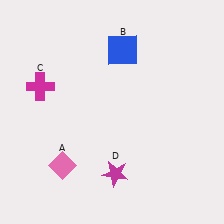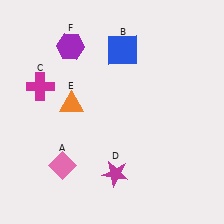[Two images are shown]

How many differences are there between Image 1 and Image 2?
There are 2 differences between the two images.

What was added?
An orange triangle (E), a purple hexagon (F) were added in Image 2.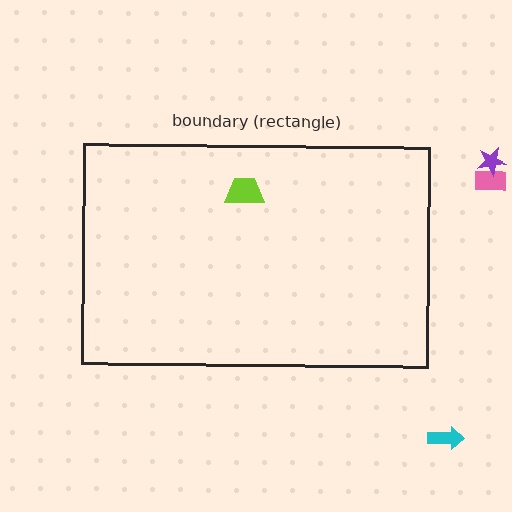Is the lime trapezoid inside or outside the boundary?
Inside.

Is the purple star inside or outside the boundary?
Outside.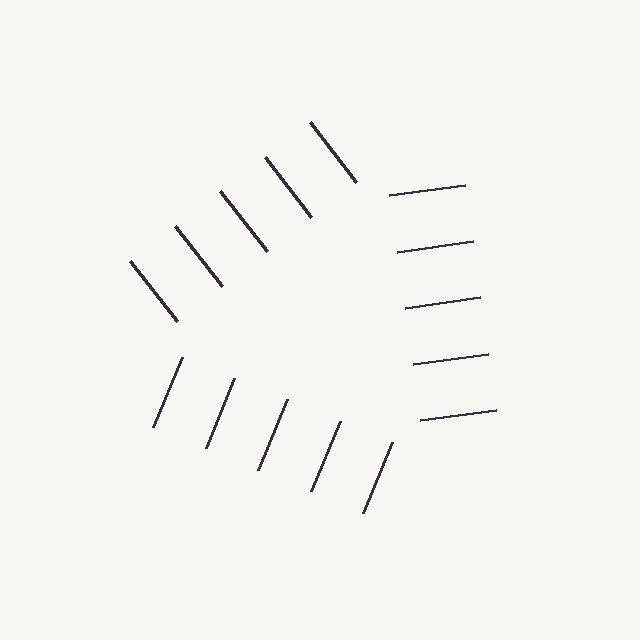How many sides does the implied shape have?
3 sides — the line-ends trace a triangle.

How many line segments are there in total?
15 — 5 along each of the 3 edges.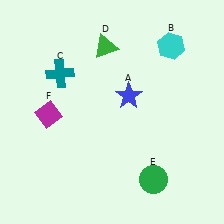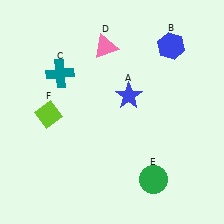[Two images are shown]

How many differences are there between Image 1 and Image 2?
There are 3 differences between the two images.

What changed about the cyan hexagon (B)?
In Image 1, B is cyan. In Image 2, it changed to blue.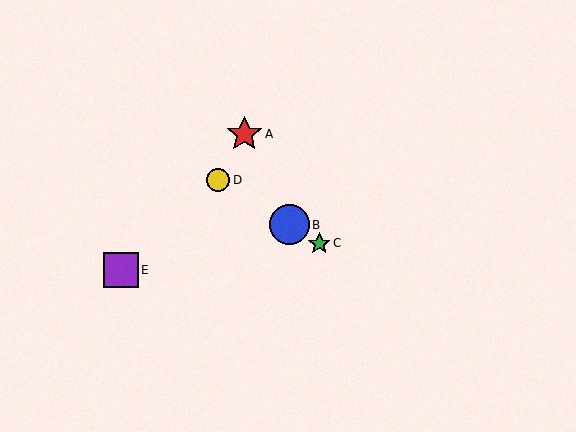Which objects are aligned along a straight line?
Objects B, C, D are aligned along a straight line.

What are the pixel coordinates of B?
Object B is at (289, 225).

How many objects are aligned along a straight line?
3 objects (B, C, D) are aligned along a straight line.